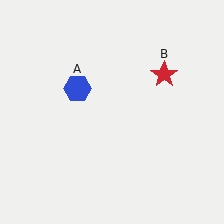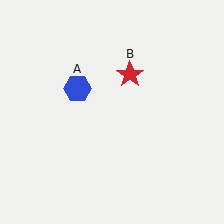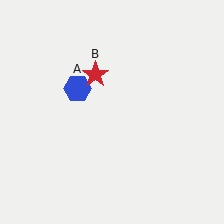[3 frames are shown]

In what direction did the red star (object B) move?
The red star (object B) moved left.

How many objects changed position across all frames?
1 object changed position: red star (object B).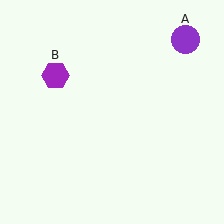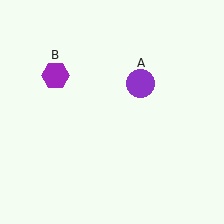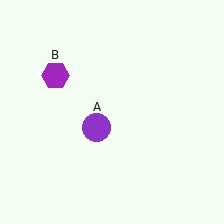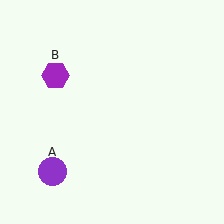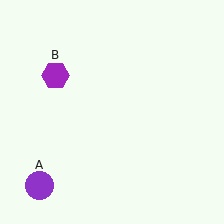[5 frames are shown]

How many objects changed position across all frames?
1 object changed position: purple circle (object A).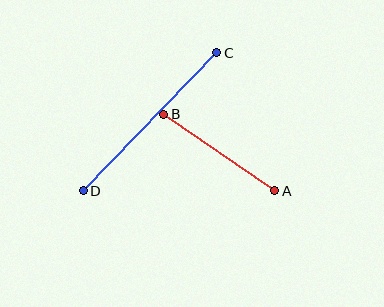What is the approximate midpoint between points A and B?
The midpoint is at approximately (219, 152) pixels.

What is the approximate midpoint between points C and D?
The midpoint is at approximately (150, 122) pixels.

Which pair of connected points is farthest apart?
Points C and D are farthest apart.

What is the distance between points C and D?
The distance is approximately 192 pixels.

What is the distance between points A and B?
The distance is approximately 135 pixels.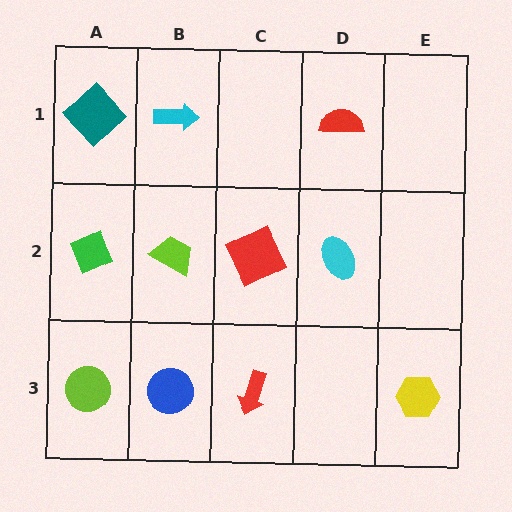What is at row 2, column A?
A green diamond.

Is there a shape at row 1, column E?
No, that cell is empty.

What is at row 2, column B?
A lime trapezoid.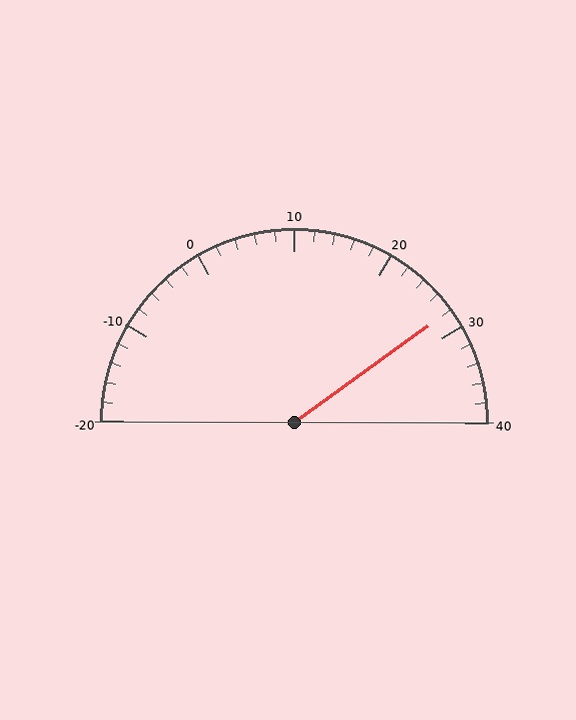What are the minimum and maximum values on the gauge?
The gauge ranges from -20 to 40.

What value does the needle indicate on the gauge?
The needle indicates approximately 28.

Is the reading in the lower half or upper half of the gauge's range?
The reading is in the upper half of the range (-20 to 40).